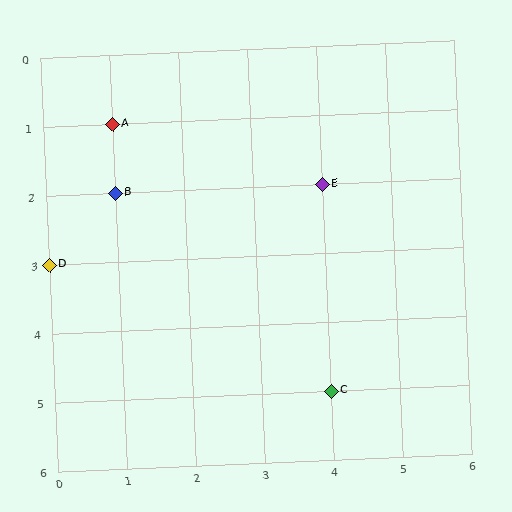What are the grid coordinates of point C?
Point C is at grid coordinates (4, 5).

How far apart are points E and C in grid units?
Points E and C are 3 rows apart.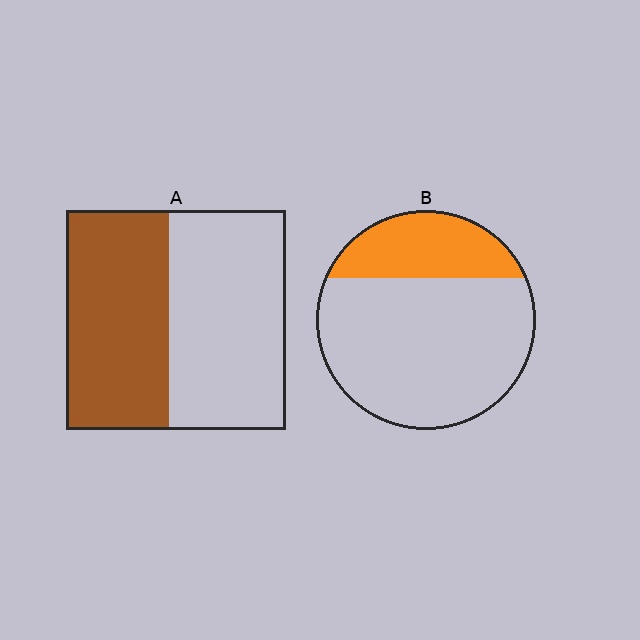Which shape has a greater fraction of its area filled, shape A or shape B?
Shape A.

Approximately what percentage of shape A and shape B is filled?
A is approximately 45% and B is approximately 25%.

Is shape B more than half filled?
No.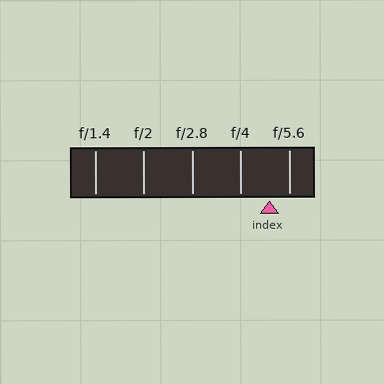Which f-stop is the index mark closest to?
The index mark is closest to f/5.6.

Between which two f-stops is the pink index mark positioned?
The index mark is between f/4 and f/5.6.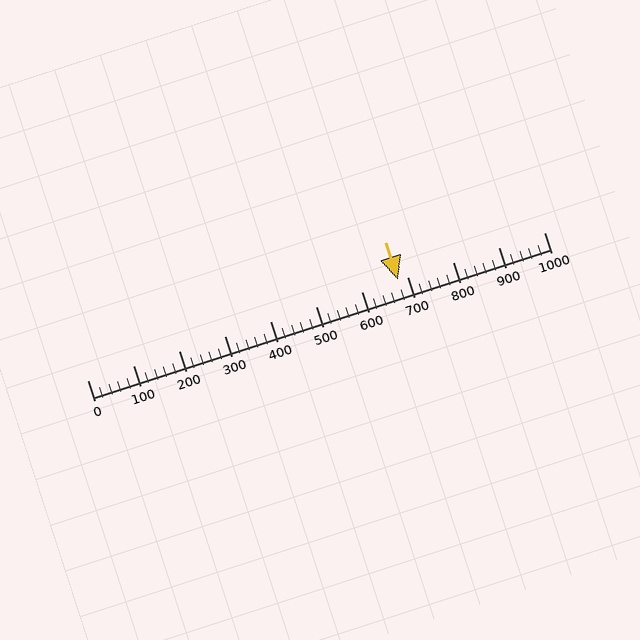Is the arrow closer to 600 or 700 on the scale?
The arrow is closer to 700.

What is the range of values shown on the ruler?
The ruler shows values from 0 to 1000.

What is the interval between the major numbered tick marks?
The major tick marks are spaced 100 units apart.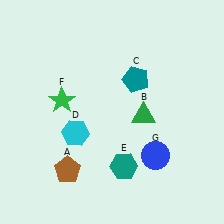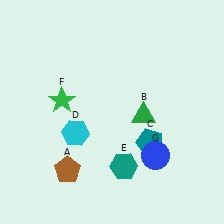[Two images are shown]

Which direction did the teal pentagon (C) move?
The teal pentagon (C) moved down.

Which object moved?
The teal pentagon (C) moved down.